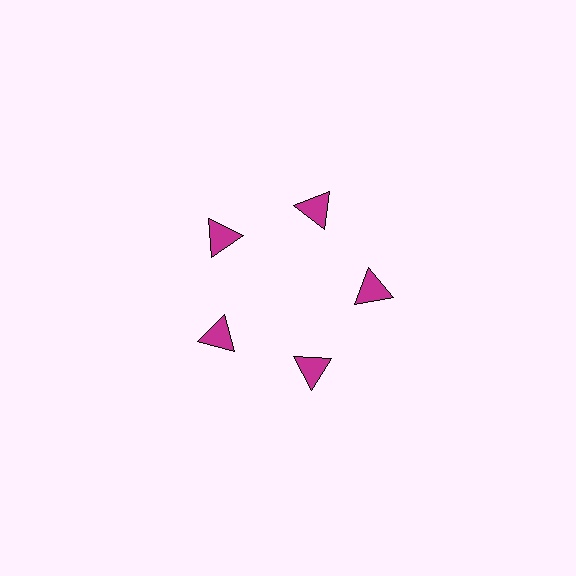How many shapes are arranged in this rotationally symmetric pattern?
There are 5 shapes, arranged in 5 groups of 1.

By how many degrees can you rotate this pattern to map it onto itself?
The pattern maps onto itself every 72 degrees of rotation.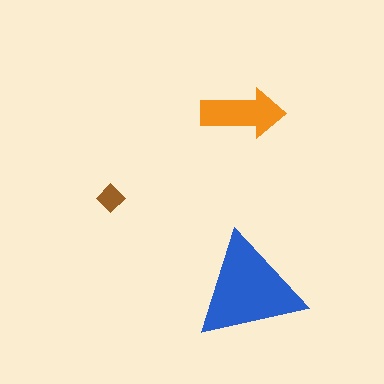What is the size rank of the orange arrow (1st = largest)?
2nd.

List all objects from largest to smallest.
The blue triangle, the orange arrow, the brown diamond.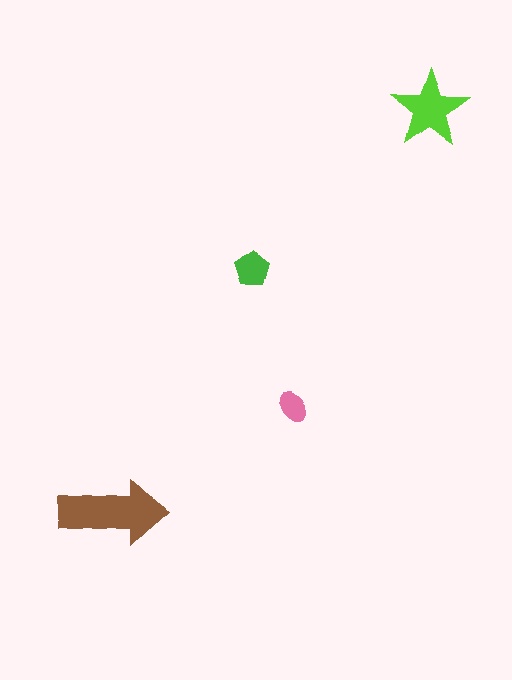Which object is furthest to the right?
The lime star is rightmost.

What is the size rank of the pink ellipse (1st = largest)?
4th.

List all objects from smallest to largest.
The pink ellipse, the green pentagon, the lime star, the brown arrow.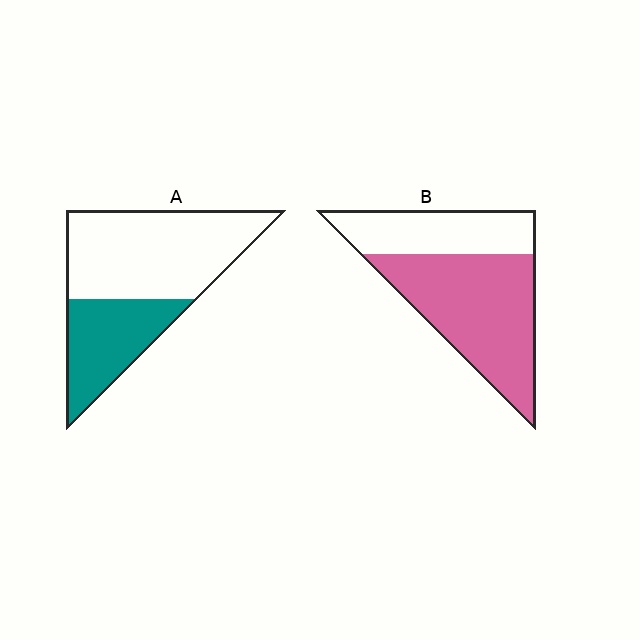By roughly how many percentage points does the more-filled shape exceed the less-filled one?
By roughly 30 percentage points (B over A).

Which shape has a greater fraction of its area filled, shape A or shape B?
Shape B.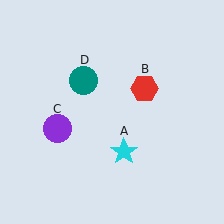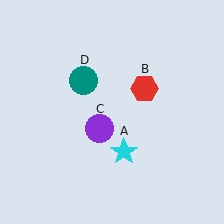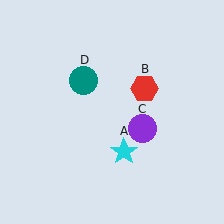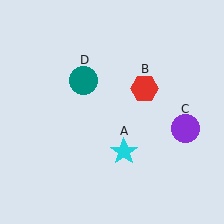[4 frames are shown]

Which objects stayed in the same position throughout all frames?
Cyan star (object A) and red hexagon (object B) and teal circle (object D) remained stationary.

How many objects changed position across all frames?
1 object changed position: purple circle (object C).